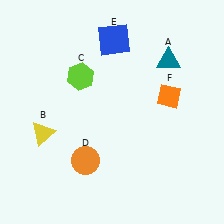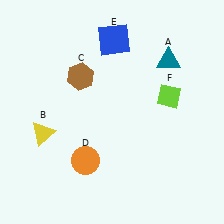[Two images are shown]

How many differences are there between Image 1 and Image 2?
There are 2 differences between the two images.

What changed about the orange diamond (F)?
In Image 1, F is orange. In Image 2, it changed to lime.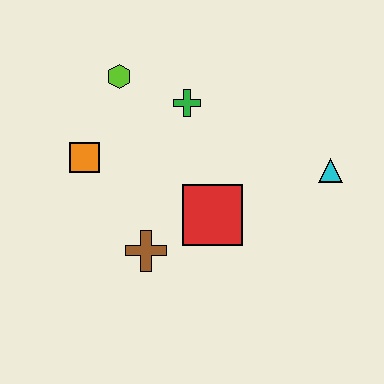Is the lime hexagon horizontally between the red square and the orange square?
Yes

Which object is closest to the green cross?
The lime hexagon is closest to the green cross.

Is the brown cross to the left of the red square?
Yes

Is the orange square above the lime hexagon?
No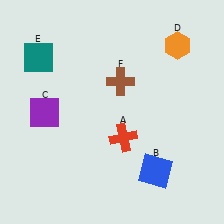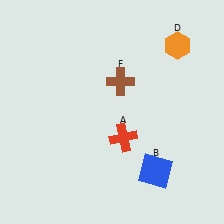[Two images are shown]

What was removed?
The purple square (C), the teal square (E) were removed in Image 2.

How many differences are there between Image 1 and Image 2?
There are 2 differences between the two images.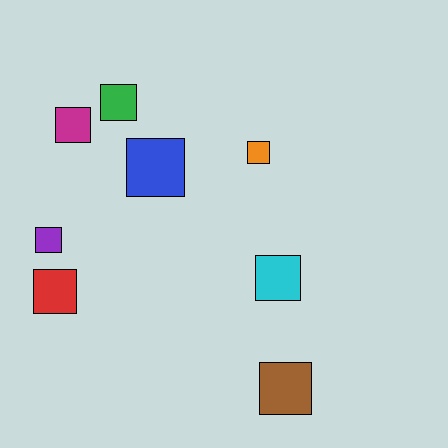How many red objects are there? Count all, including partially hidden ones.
There is 1 red object.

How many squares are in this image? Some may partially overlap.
There are 8 squares.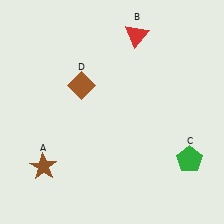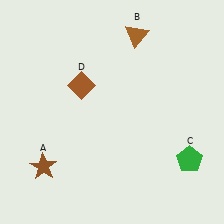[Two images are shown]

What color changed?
The triangle (B) changed from red in Image 1 to brown in Image 2.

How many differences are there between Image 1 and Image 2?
There is 1 difference between the two images.